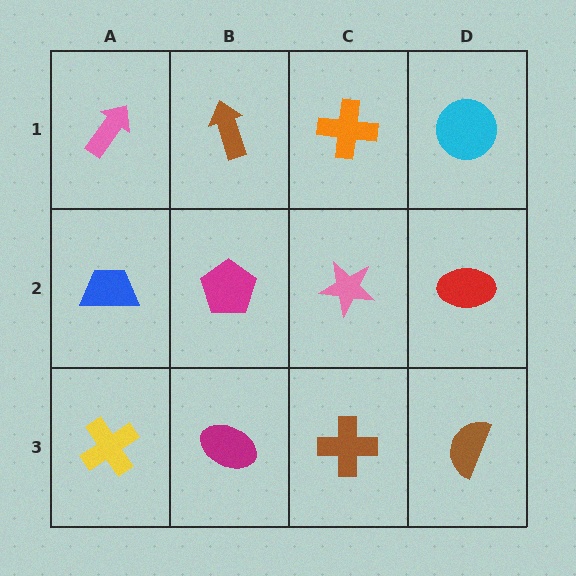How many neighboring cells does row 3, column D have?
2.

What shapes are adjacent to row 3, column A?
A blue trapezoid (row 2, column A), a magenta ellipse (row 3, column B).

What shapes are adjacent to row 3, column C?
A pink star (row 2, column C), a magenta ellipse (row 3, column B), a brown semicircle (row 3, column D).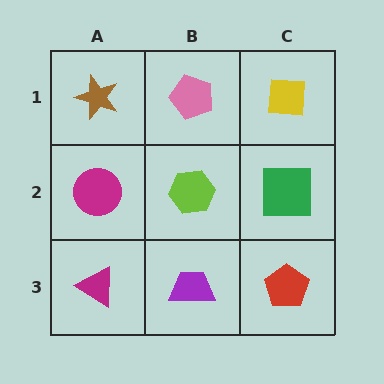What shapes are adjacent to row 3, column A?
A magenta circle (row 2, column A), a purple trapezoid (row 3, column B).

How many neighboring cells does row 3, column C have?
2.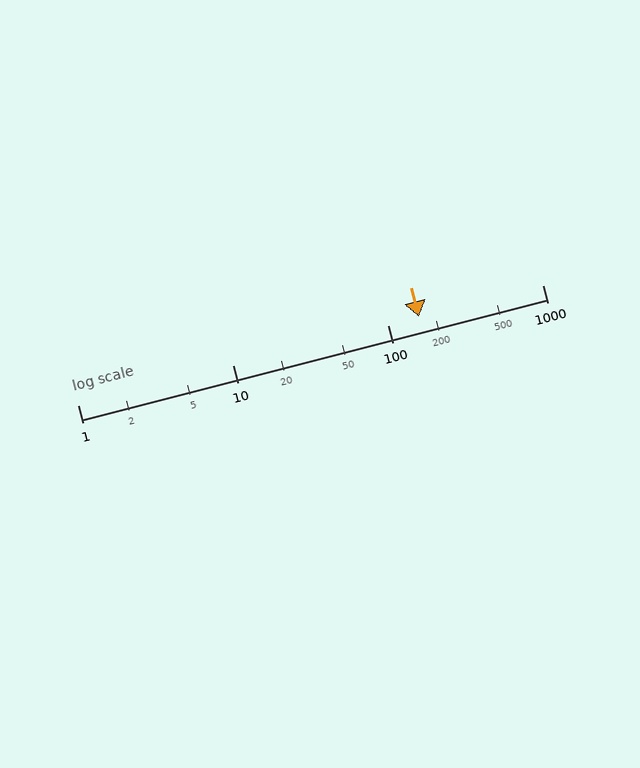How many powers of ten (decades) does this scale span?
The scale spans 3 decades, from 1 to 1000.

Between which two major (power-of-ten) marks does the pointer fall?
The pointer is between 100 and 1000.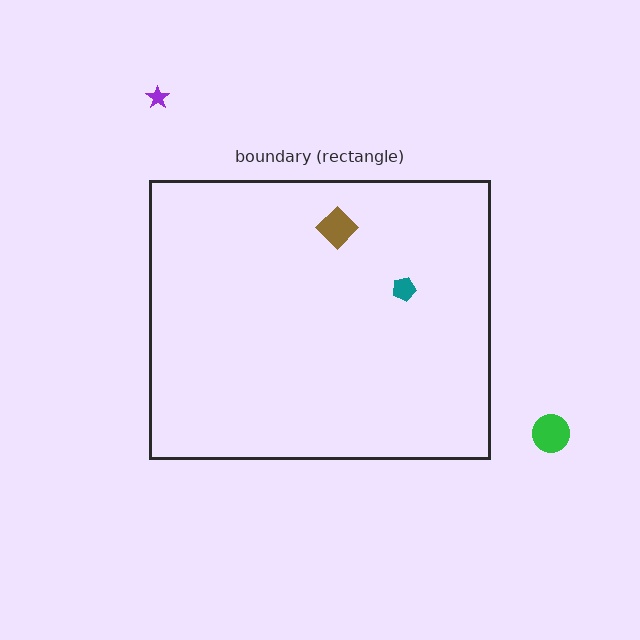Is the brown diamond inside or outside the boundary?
Inside.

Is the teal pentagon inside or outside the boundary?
Inside.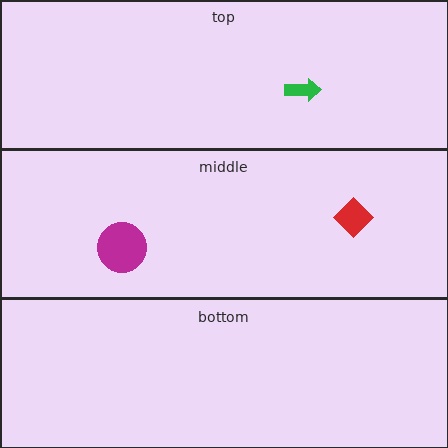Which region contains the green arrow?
The top region.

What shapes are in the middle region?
The magenta circle, the red diamond.